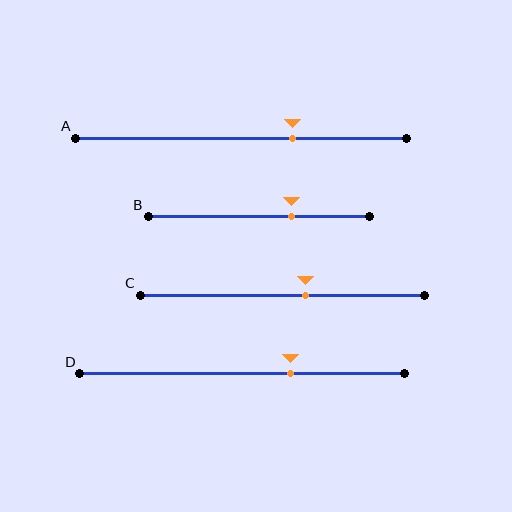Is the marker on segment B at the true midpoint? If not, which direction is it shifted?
No, the marker on segment B is shifted to the right by about 15% of the segment length.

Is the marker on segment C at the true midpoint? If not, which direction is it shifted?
No, the marker on segment C is shifted to the right by about 8% of the segment length.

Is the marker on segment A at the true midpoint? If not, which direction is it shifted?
No, the marker on segment A is shifted to the right by about 15% of the segment length.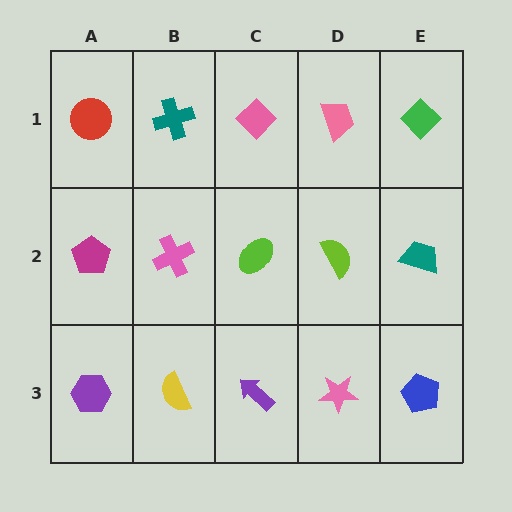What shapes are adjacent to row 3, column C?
A lime ellipse (row 2, column C), a yellow semicircle (row 3, column B), a pink star (row 3, column D).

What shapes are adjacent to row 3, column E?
A teal trapezoid (row 2, column E), a pink star (row 3, column D).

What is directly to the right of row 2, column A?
A pink cross.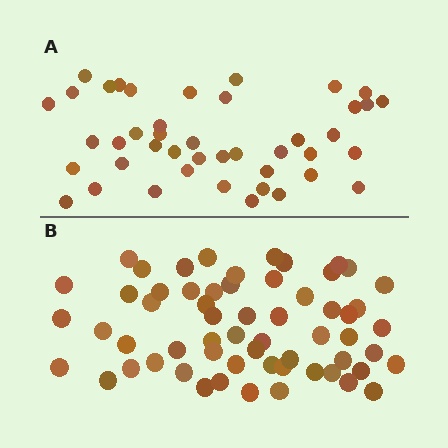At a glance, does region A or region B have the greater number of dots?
Region B (the bottom region) has more dots.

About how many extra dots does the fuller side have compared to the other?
Region B has approximately 15 more dots than region A.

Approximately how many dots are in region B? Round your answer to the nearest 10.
About 60 dots.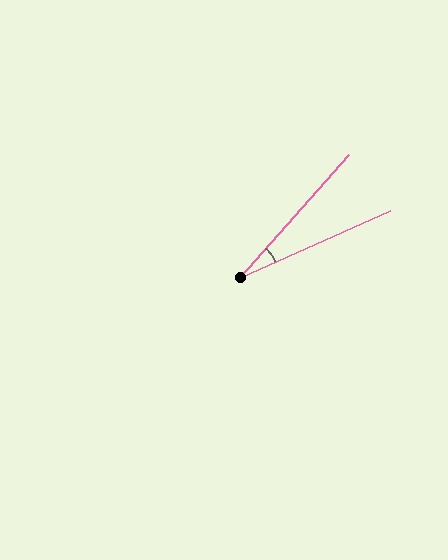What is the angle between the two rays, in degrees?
Approximately 24 degrees.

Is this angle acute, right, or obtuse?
It is acute.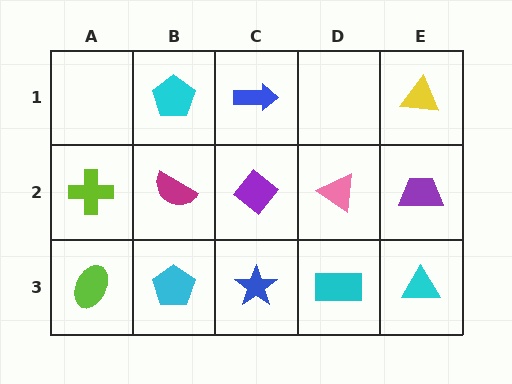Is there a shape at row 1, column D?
No, that cell is empty.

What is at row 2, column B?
A magenta semicircle.